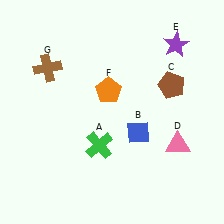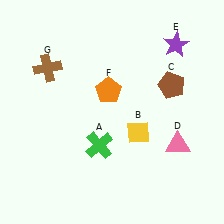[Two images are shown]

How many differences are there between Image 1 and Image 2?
There is 1 difference between the two images.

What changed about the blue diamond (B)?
In Image 1, B is blue. In Image 2, it changed to yellow.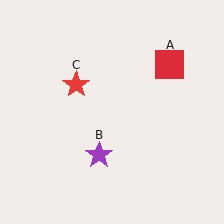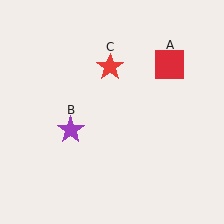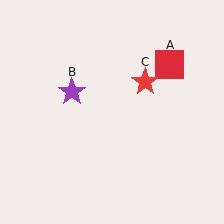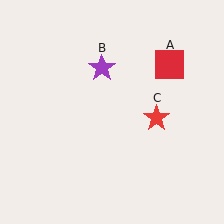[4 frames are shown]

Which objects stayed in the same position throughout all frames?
Red square (object A) remained stationary.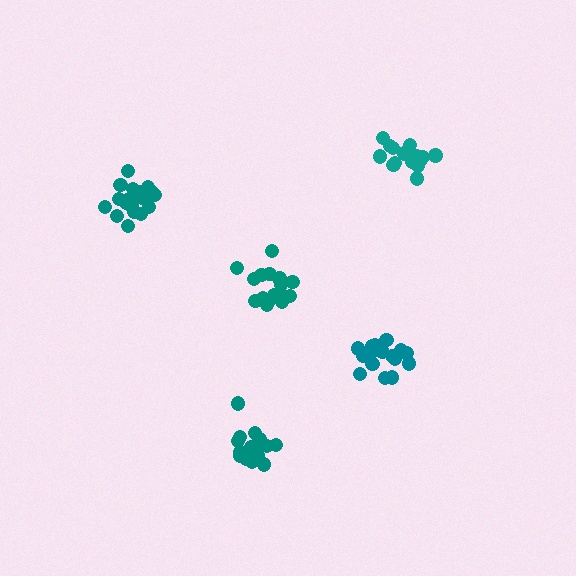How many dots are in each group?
Group 1: 17 dots, Group 2: 16 dots, Group 3: 20 dots, Group 4: 16 dots, Group 5: 18 dots (87 total).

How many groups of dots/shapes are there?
There are 5 groups.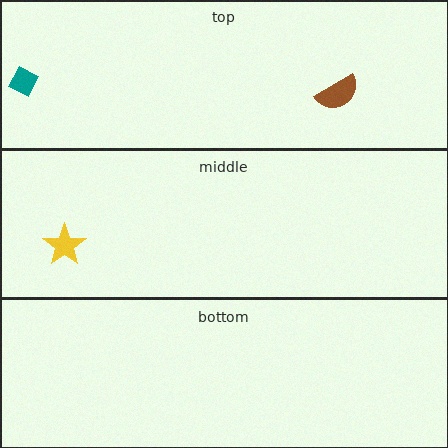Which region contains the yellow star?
The middle region.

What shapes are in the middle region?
The yellow star.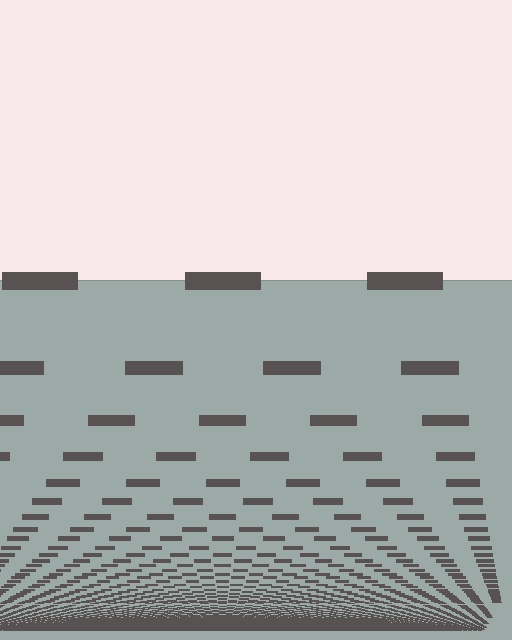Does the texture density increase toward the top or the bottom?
Density increases toward the bottom.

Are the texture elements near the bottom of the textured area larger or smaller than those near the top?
Smaller. The gradient is inverted — elements near the bottom are smaller and denser.